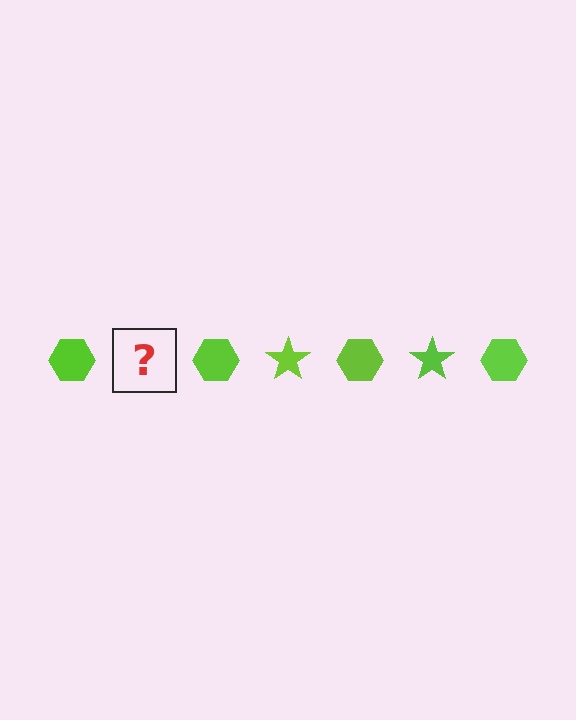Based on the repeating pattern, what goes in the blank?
The blank should be a lime star.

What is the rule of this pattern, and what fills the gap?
The rule is that the pattern cycles through hexagon, star shapes in lime. The gap should be filled with a lime star.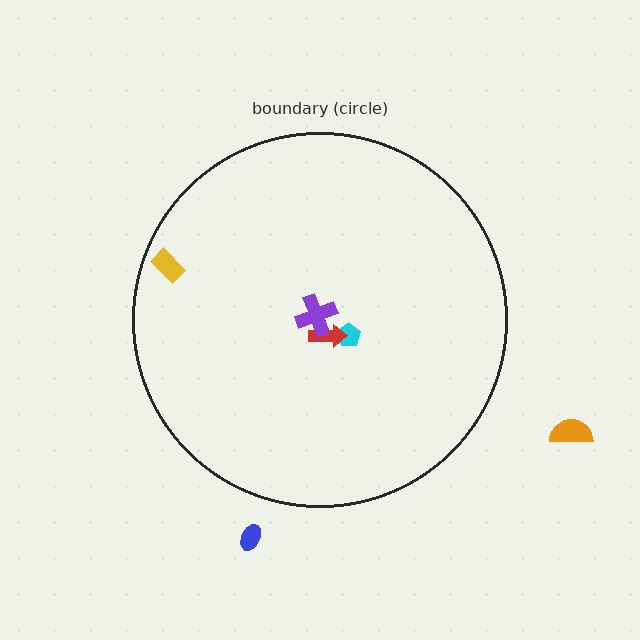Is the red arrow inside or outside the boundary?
Inside.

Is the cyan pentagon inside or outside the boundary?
Inside.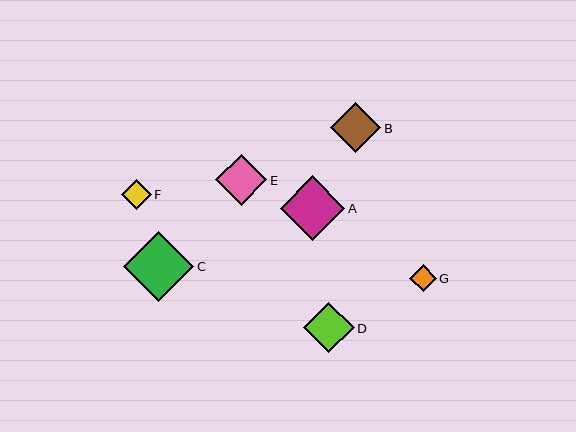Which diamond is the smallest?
Diamond G is the smallest with a size of approximately 27 pixels.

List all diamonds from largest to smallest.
From largest to smallest: C, A, E, D, B, F, G.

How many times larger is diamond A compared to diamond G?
Diamond A is approximately 2.4 times the size of diamond G.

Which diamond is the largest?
Diamond C is the largest with a size of approximately 70 pixels.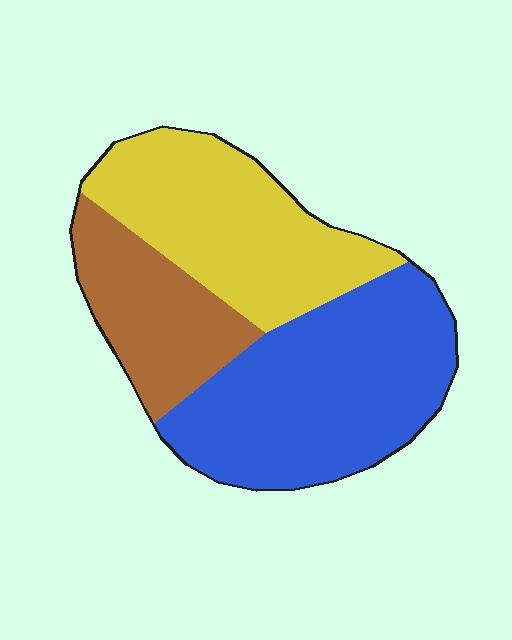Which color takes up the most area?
Blue, at roughly 45%.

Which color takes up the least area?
Brown, at roughly 20%.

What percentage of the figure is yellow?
Yellow takes up about one third (1/3) of the figure.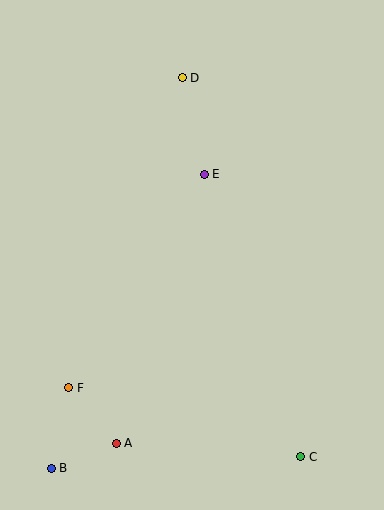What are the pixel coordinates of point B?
Point B is at (51, 468).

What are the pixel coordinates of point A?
Point A is at (116, 443).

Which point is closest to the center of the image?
Point E at (204, 174) is closest to the center.